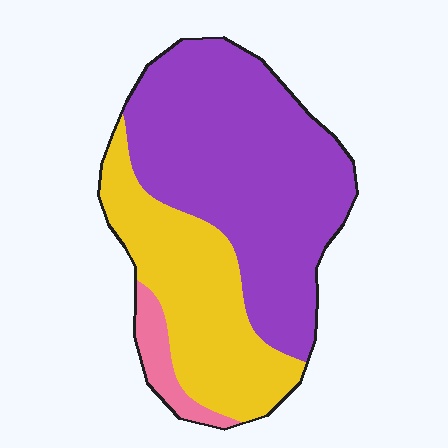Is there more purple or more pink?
Purple.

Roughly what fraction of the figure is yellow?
Yellow takes up about one third (1/3) of the figure.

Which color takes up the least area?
Pink, at roughly 5%.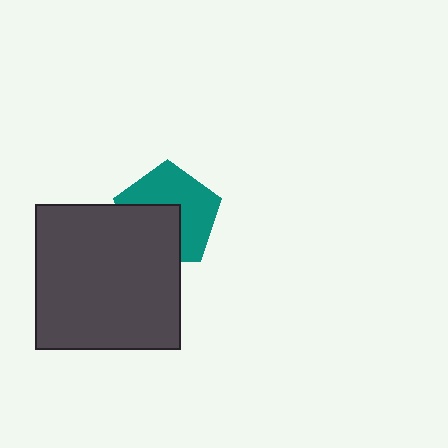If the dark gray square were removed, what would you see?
You would see the complete teal pentagon.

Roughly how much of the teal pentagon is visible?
About half of it is visible (roughly 57%).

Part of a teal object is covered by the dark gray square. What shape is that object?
It is a pentagon.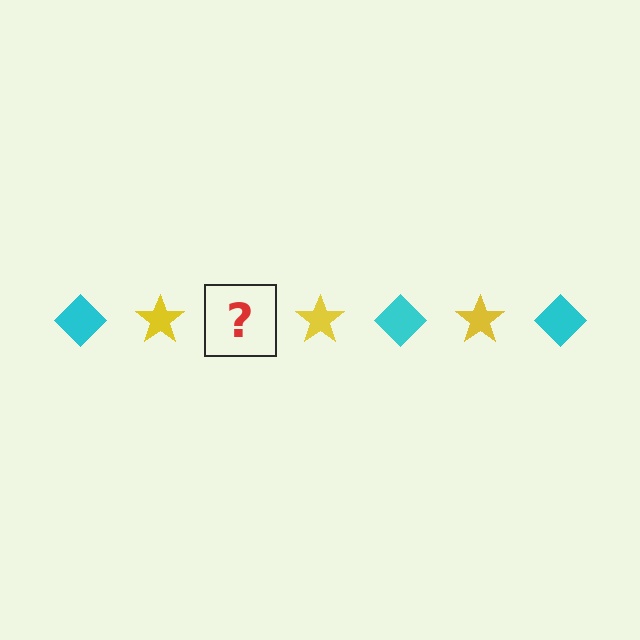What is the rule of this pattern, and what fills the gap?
The rule is that the pattern alternates between cyan diamond and yellow star. The gap should be filled with a cyan diamond.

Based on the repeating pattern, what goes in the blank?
The blank should be a cyan diamond.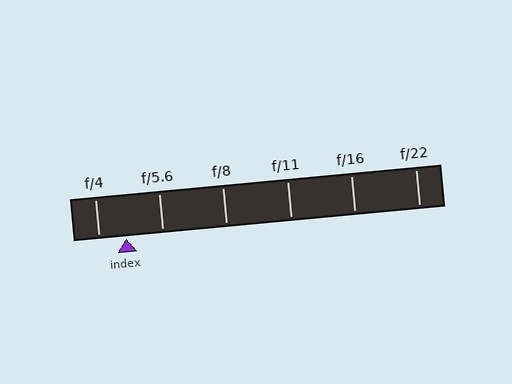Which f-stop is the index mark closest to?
The index mark is closest to f/4.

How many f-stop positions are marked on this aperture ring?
There are 6 f-stop positions marked.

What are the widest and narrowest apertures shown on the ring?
The widest aperture shown is f/4 and the narrowest is f/22.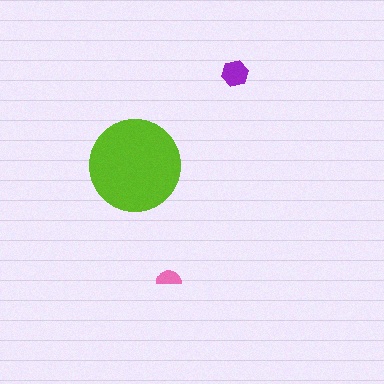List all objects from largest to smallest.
The lime circle, the purple hexagon, the pink semicircle.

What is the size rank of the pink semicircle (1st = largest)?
3rd.